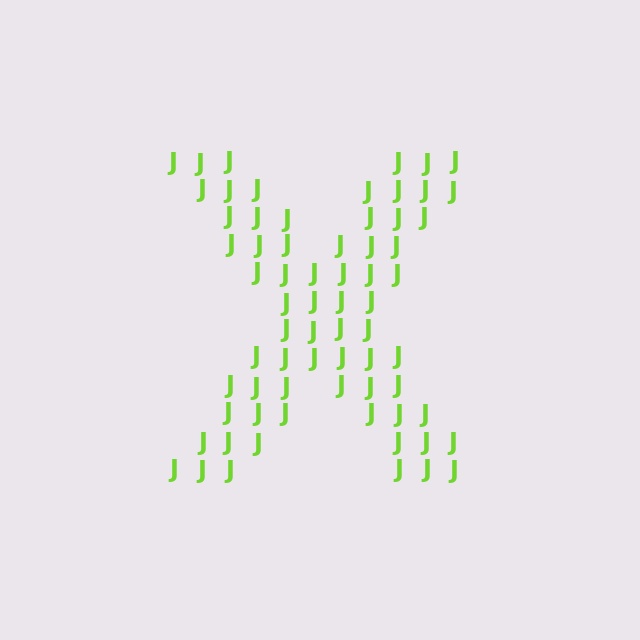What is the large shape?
The large shape is the letter X.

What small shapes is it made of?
It is made of small letter J's.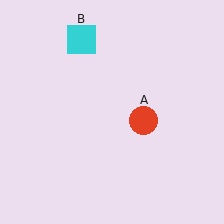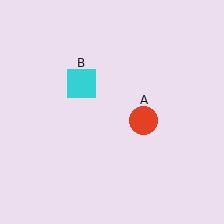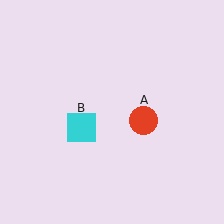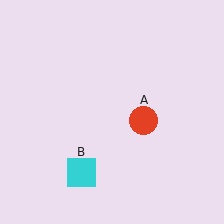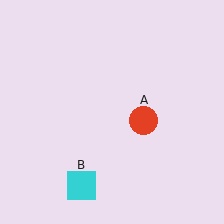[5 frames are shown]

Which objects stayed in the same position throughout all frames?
Red circle (object A) remained stationary.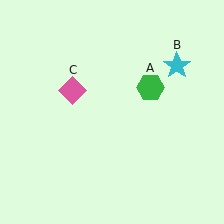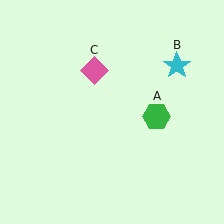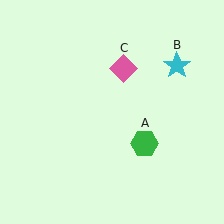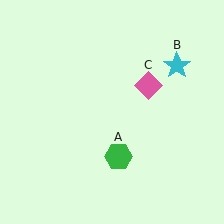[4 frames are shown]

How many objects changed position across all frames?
2 objects changed position: green hexagon (object A), pink diamond (object C).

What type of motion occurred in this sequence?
The green hexagon (object A), pink diamond (object C) rotated clockwise around the center of the scene.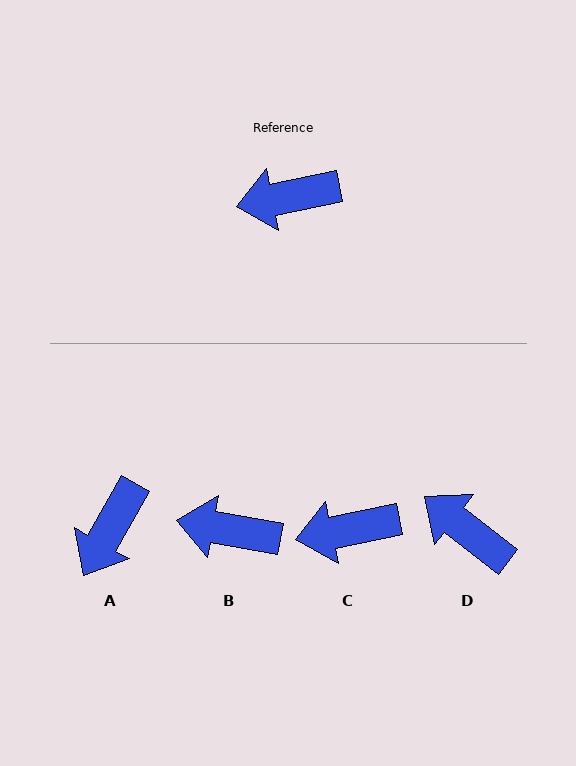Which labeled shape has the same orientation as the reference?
C.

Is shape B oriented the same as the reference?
No, it is off by about 22 degrees.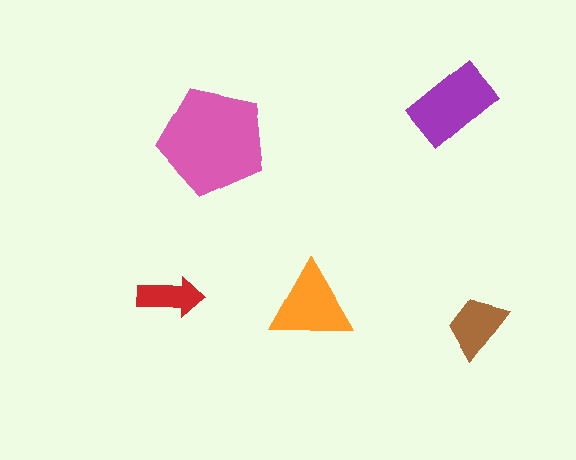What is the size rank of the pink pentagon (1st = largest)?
1st.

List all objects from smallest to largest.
The red arrow, the brown trapezoid, the orange triangle, the purple rectangle, the pink pentagon.